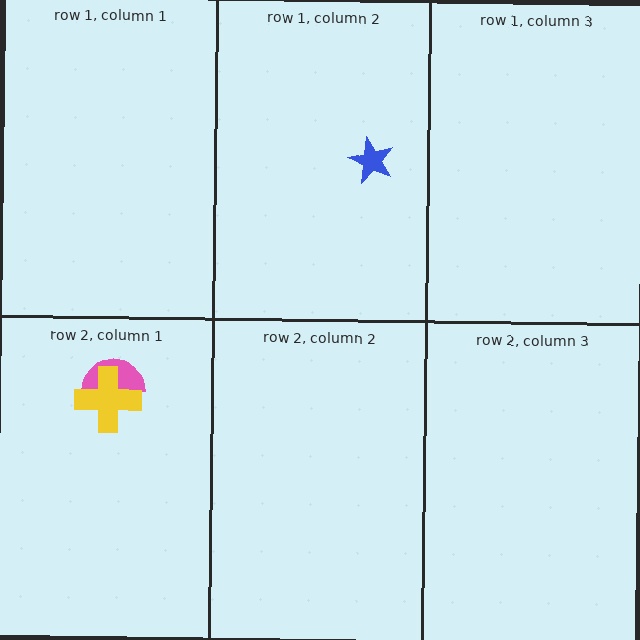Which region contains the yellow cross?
The row 2, column 1 region.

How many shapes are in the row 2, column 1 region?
2.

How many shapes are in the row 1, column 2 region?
1.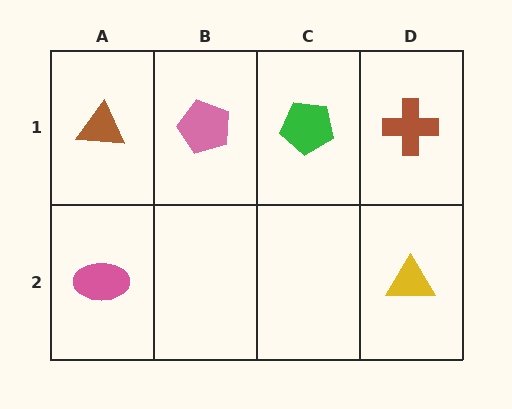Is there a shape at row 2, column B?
No, that cell is empty.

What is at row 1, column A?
A brown triangle.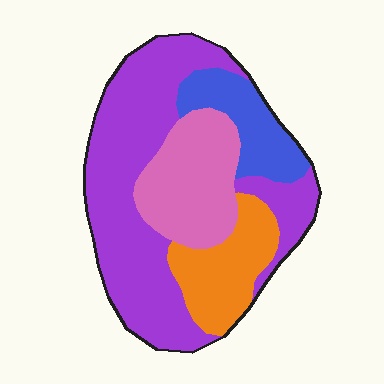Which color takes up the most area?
Purple, at roughly 50%.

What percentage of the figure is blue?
Blue covers around 15% of the figure.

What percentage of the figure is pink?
Pink takes up about one fifth (1/5) of the figure.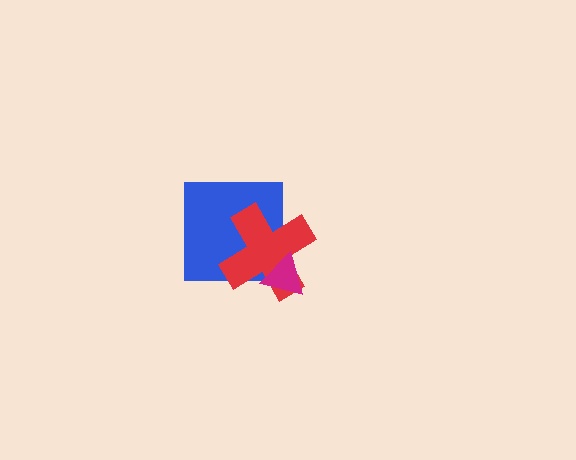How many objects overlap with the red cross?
2 objects overlap with the red cross.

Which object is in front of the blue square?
The red cross is in front of the blue square.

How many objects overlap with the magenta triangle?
1 object overlaps with the magenta triangle.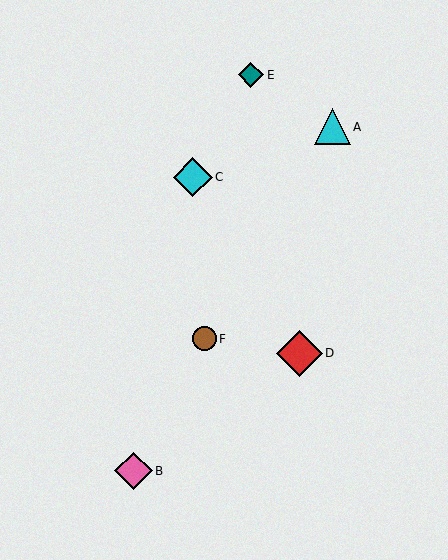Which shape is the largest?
The red diamond (labeled D) is the largest.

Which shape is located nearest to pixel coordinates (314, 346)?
The red diamond (labeled D) at (299, 353) is nearest to that location.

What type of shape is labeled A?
Shape A is a cyan triangle.